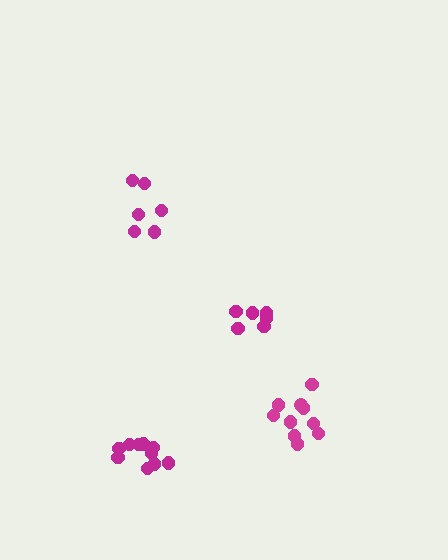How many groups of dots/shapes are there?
There are 4 groups.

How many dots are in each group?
Group 1: 6 dots, Group 2: 11 dots, Group 3: 10 dots, Group 4: 6 dots (33 total).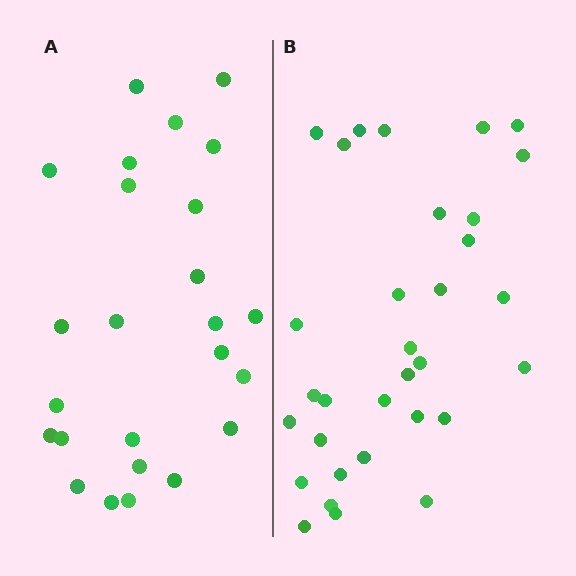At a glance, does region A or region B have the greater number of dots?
Region B (the right region) has more dots.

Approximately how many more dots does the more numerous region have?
Region B has roughly 8 or so more dots than region A.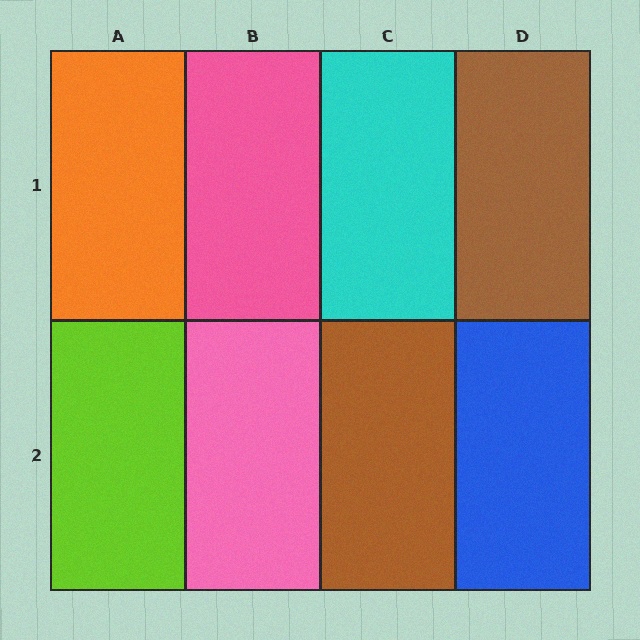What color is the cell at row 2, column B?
Pink.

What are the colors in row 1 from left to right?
Orange, pink, cyan, brown.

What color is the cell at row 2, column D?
Blue.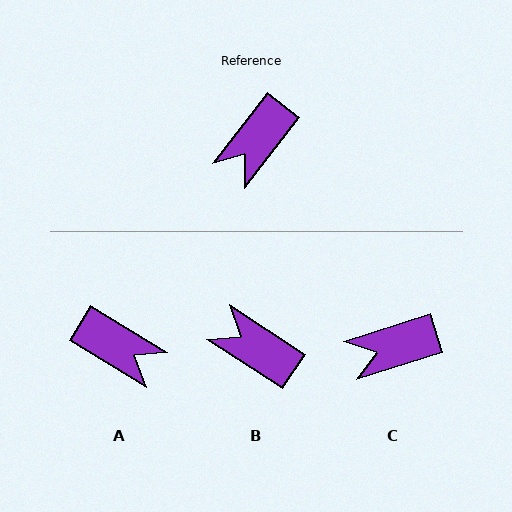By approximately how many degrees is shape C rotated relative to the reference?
Approximately 34 degrees clockwise.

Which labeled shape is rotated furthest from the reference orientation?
A, about 97 degrees away.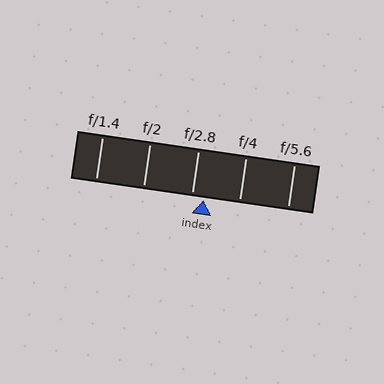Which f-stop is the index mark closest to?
The index mark is closest to f/2.8.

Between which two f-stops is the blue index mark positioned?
The index mark is between f/2.8 and f/4.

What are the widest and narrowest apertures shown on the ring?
The widest aperture shown is f/1.4 and the narrowest is f/5.6.